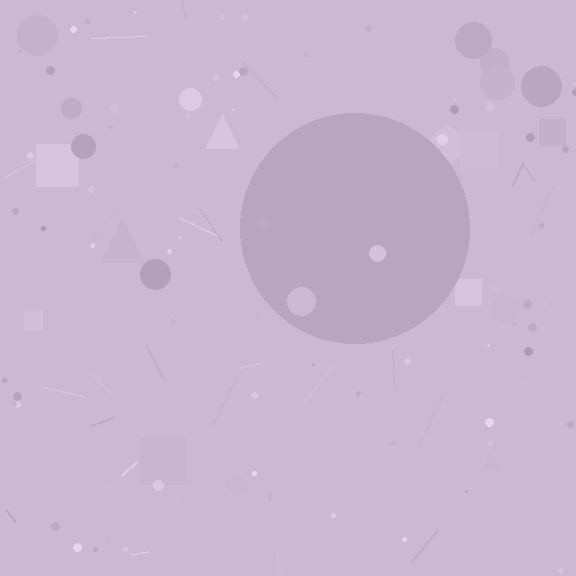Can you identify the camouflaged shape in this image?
The camouflaged shape is a circle.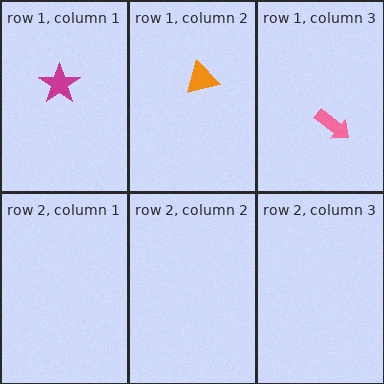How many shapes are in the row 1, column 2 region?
1.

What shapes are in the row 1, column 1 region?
The magenta star.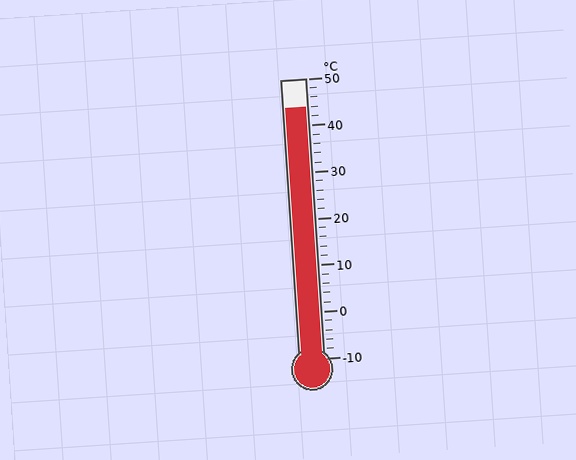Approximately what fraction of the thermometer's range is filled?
The thermometer is filled to approximately 90% of its range.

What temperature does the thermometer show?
The thermometer shows approximately 44°C.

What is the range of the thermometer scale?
The thermometer scale ranges from -10°C to 50°C.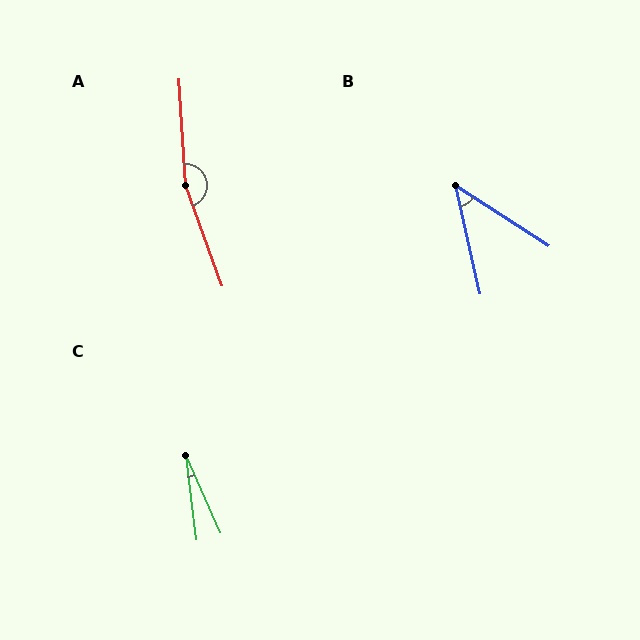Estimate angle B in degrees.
Approximately 44 degrees.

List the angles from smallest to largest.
C (17°), B (44°), A (163°).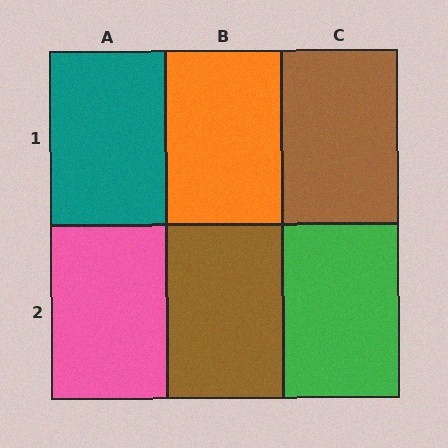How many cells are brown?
2 cells are brown.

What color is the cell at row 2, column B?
Brown.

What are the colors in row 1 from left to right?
Teal, orange, brown.